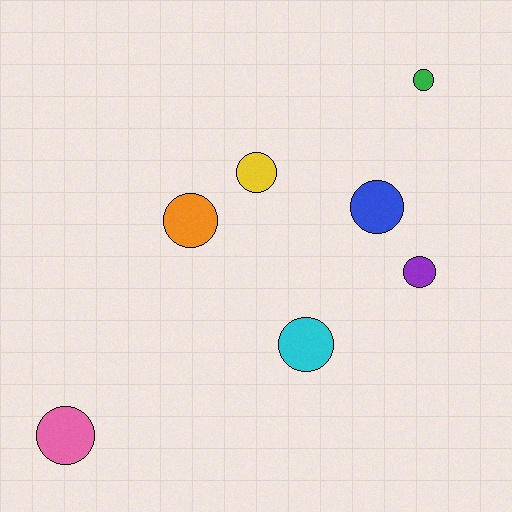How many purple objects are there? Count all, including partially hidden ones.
There is 1 purple object.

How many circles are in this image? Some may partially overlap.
There are 7 circles.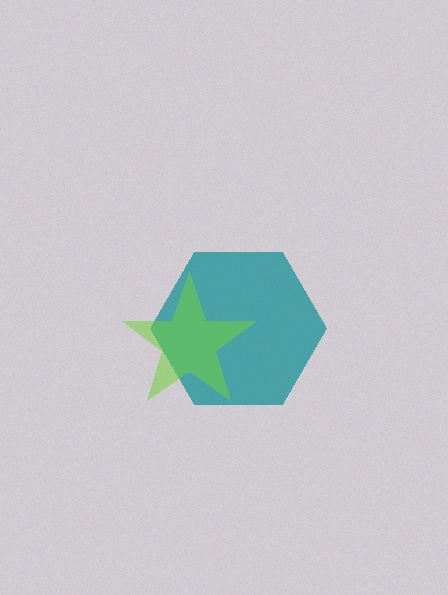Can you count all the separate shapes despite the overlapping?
Yes, there are 2 separate shapes.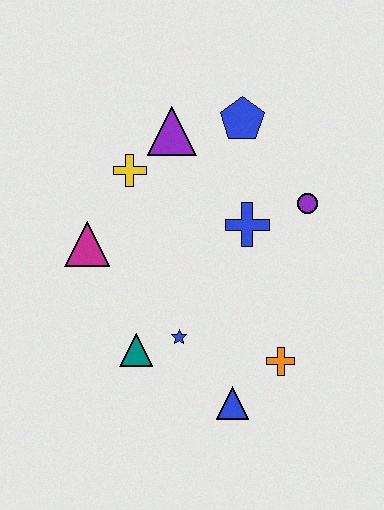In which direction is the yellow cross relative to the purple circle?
The yellow cross is to the left of the purple circle.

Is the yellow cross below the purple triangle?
Yes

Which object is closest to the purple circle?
The blue cross is closest to the purple circle.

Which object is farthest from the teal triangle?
The blue pentagon is farthest from the teal triangle.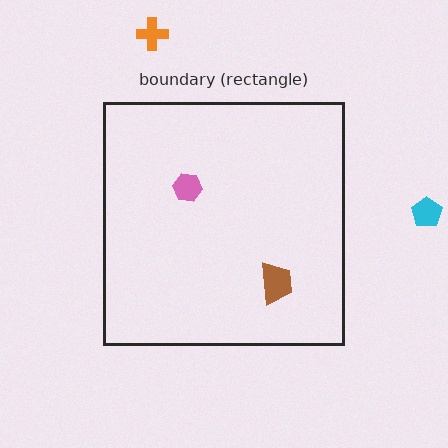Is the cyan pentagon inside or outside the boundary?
Outside.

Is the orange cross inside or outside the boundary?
Outside.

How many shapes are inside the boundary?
2 inside, 2 outside.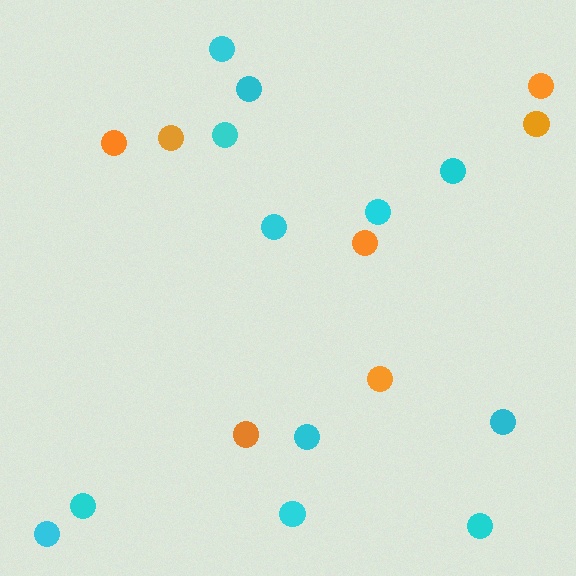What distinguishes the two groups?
There are 2 groups: one group of orange circles (7) and one group of cyan circles (12).